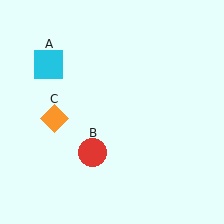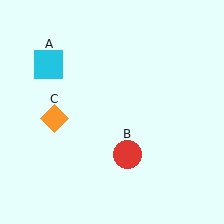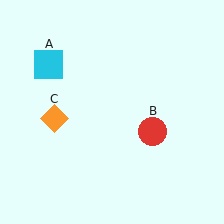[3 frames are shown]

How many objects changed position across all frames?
1 object changed position: red circle (object B).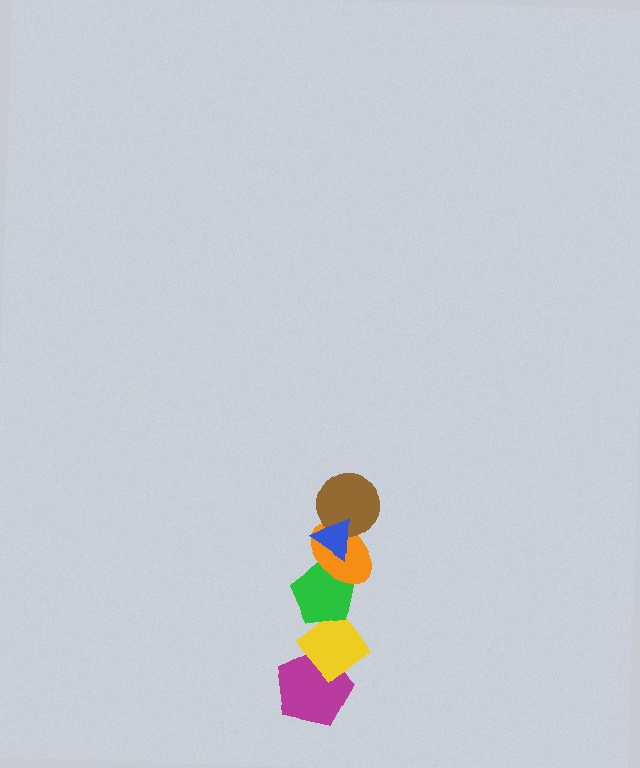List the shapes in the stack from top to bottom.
From top to bottom: the blue triangle, the brown circle, the orange ellipse, the green pentagon, the yellow diamond, the magenta pentagon.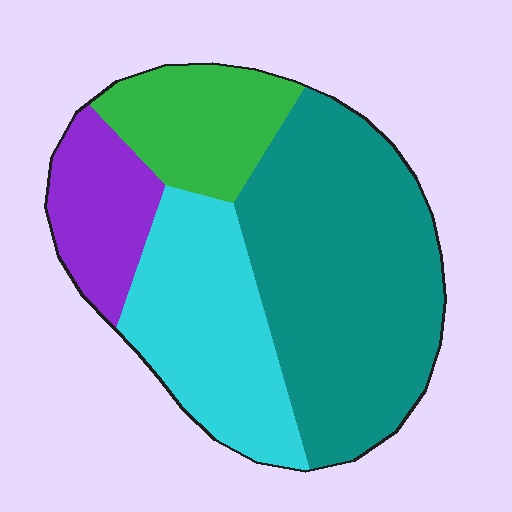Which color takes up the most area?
Teal, at roughly 45%.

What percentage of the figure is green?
Green takes up about one sixth (1/6) of the figure.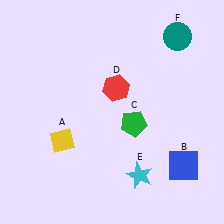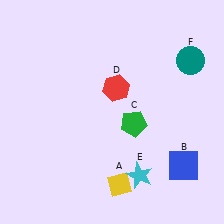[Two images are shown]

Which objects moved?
The objects that moved are: the yellow diamond (A), the teal circle (F).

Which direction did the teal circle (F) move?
The teal circle (F) moved down.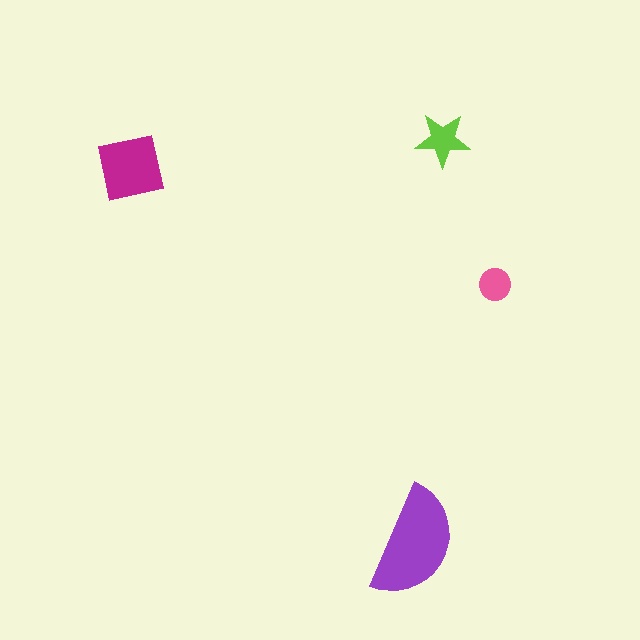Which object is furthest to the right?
The pink circle is rightmost.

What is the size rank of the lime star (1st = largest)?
3rd.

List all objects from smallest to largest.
The pink circle, the lime star, the magenta square, the purple semicircle.